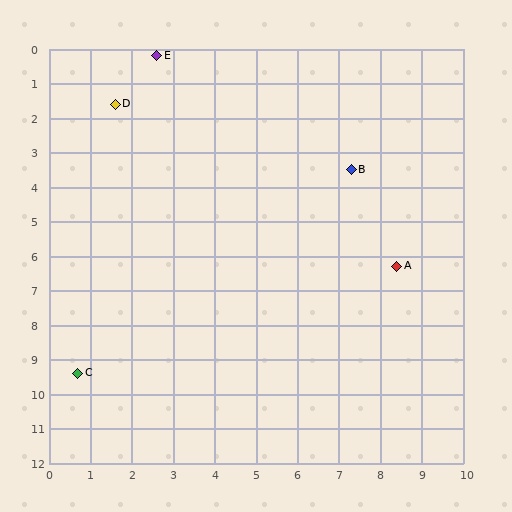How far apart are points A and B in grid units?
Points A and B are about 3.0 grid units apart.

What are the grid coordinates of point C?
Point C is at approximately (0.7, 9.4).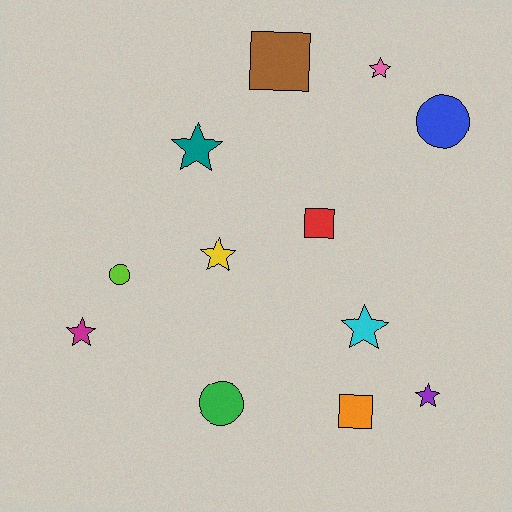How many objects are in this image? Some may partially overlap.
There are 12 objects.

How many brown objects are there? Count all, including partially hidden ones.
There is 1 brown object.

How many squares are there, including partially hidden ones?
There are 3 squares.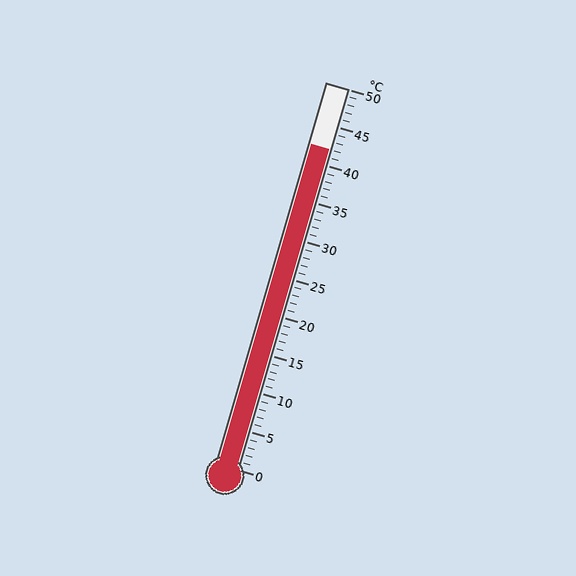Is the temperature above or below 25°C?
The temperature is above 25°C.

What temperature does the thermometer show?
The thermometer shows approximately 42°C.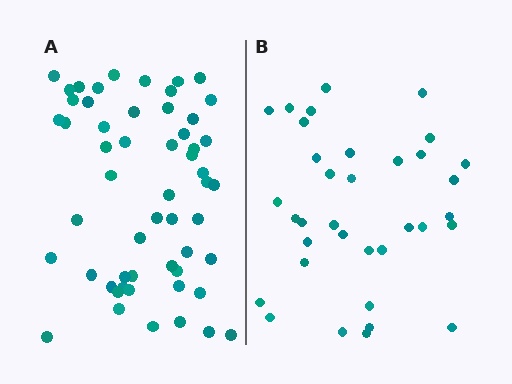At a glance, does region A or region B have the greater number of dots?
Region A (the left region) has more dots.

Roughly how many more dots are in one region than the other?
Region A has approximately 20 more dots than region B.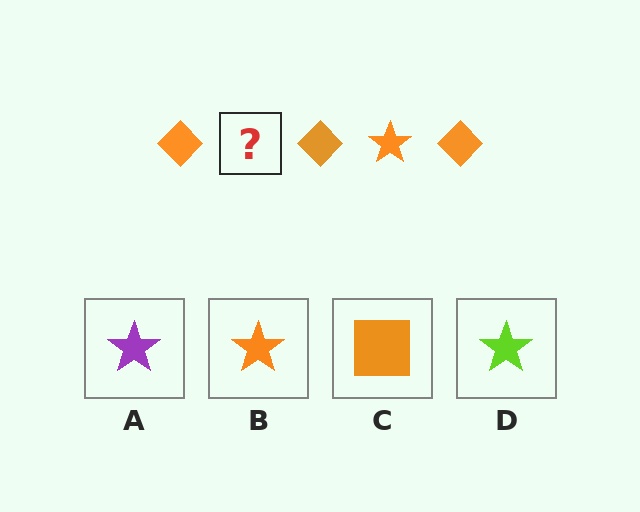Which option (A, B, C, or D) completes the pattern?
B.